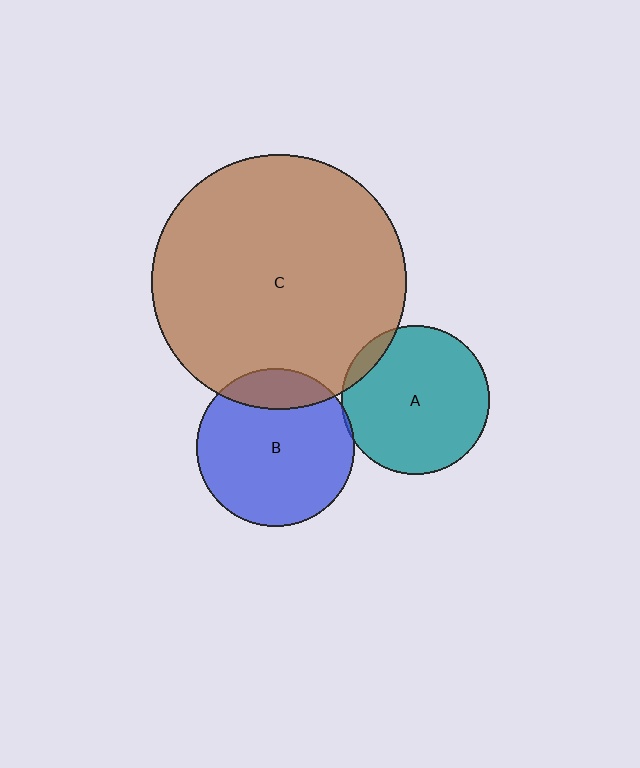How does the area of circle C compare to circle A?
Approximately 3.0 times.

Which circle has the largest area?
Circle C (brown).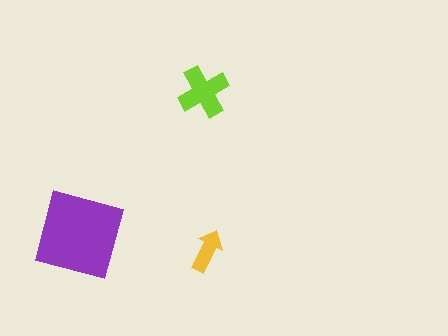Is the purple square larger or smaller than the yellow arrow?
Larger.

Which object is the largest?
The purple square.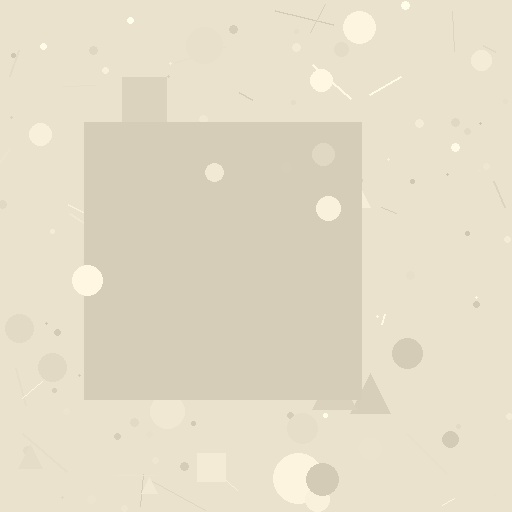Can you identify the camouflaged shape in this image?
The camouflaged shape is a square.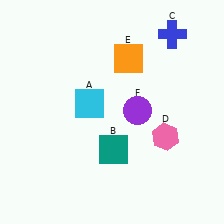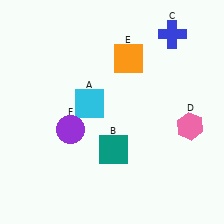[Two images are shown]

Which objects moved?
The objects that moved are: the pink hexagon (D), the purple circle (F).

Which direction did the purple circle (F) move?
The purple circle (F) moved left.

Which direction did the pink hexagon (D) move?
The pink hexagon (D) moved right.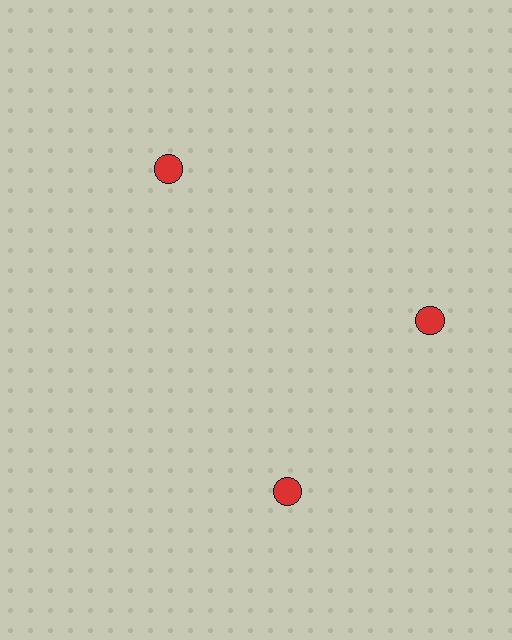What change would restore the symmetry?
The symmetry would be restored by rotating it back into even spacing with its neighbors so that all 3 circles sit at equal angles and equal distance from the center.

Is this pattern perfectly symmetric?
No. The 3 red circles are arranged in a ring, but one element near the 7 o'clock position is rotated out of alignment along the ring, breaking the 3-fold rotational symmetry.